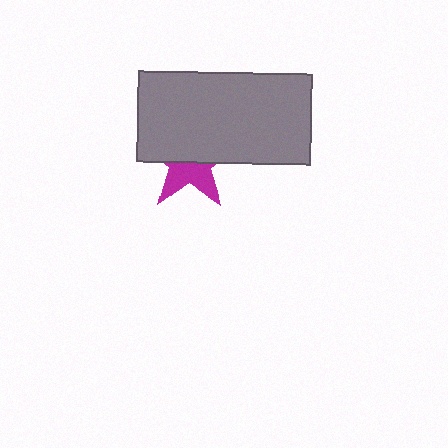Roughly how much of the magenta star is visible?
A small part of it is visible (roughly 44%).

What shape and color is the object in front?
The object in front is a gray rectangle.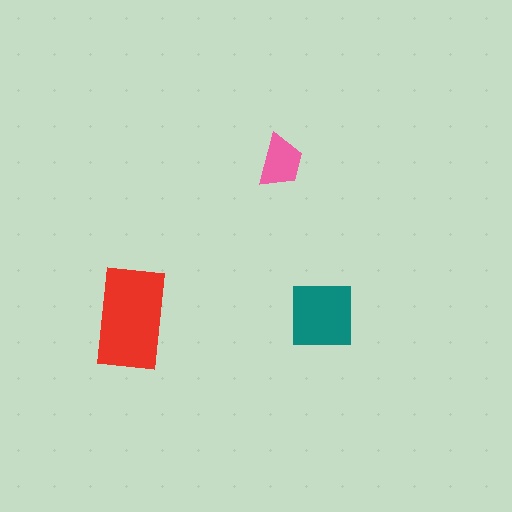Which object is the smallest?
The pink trapezoid.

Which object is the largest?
The red rectangle.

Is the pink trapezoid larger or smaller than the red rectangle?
Smaller.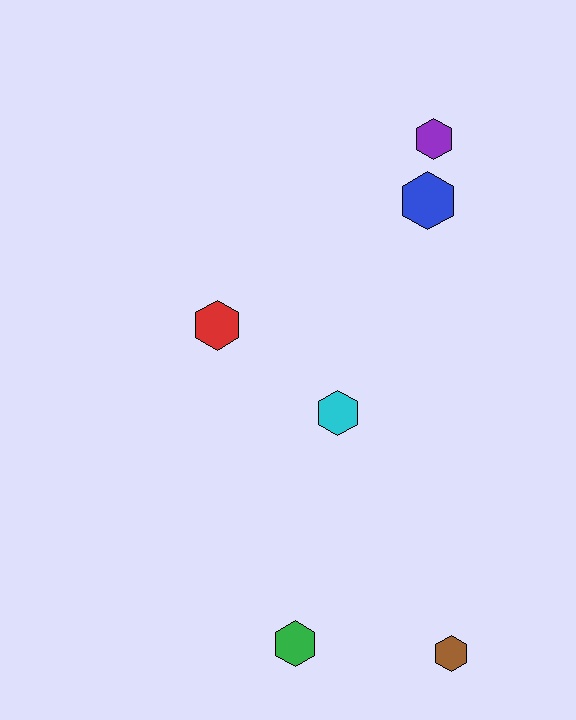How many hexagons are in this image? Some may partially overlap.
There are 6 hexagons.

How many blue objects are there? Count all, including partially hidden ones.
There is 1 blue object.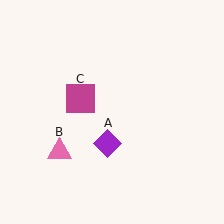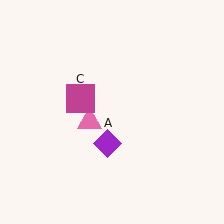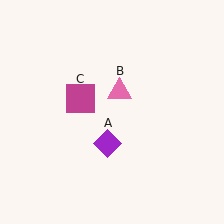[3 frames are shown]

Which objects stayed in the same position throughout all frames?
Purple diamond (object A) and magenta square (object C) remained stationary.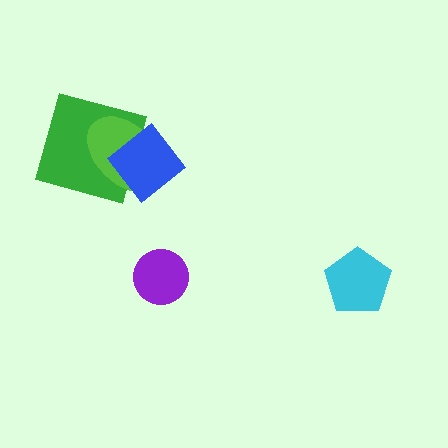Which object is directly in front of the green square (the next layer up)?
The lime ellipse is directly in front of the green square.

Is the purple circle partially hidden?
No, no other shape covers it.